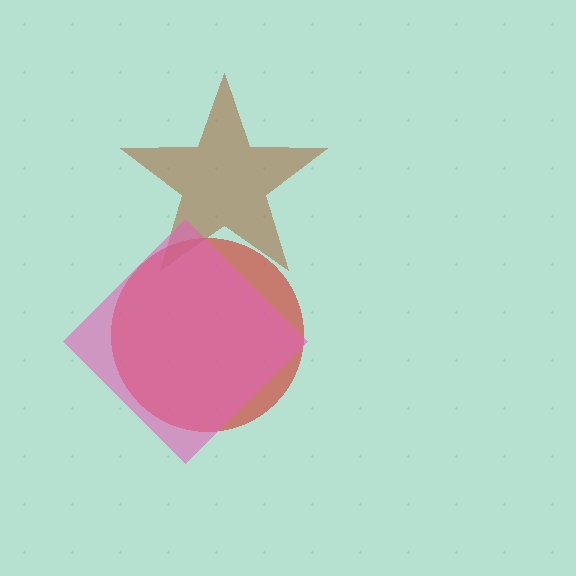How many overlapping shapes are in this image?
There are 3 overlapping shapes in the image.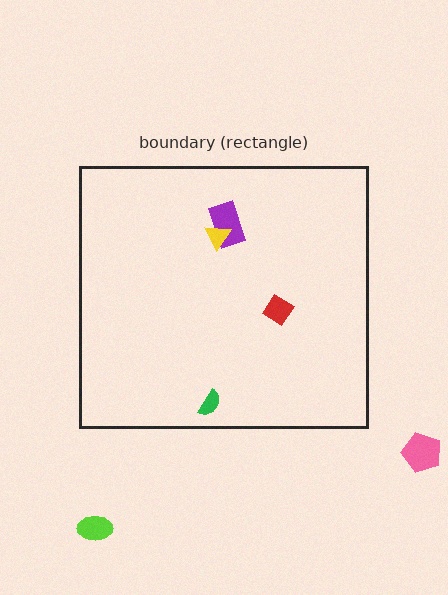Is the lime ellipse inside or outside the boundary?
Outside.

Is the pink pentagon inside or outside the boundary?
Outside.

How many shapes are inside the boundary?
4 inside, 2 outside.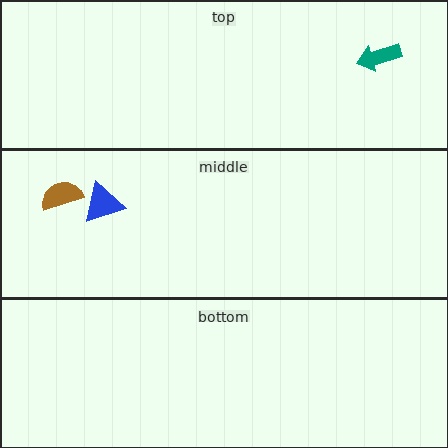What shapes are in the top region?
The teal arrow.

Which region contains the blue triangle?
The middle region.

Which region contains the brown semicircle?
The middle region.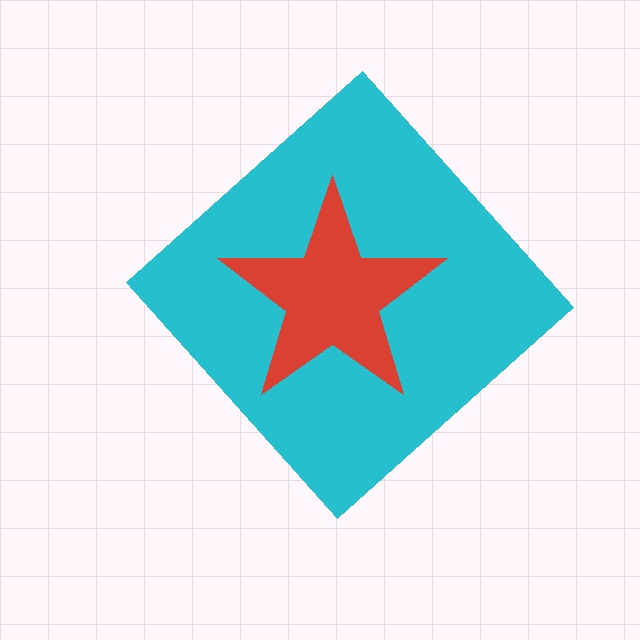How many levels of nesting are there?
2.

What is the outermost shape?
The cyan diamond.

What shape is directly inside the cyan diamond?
The red star.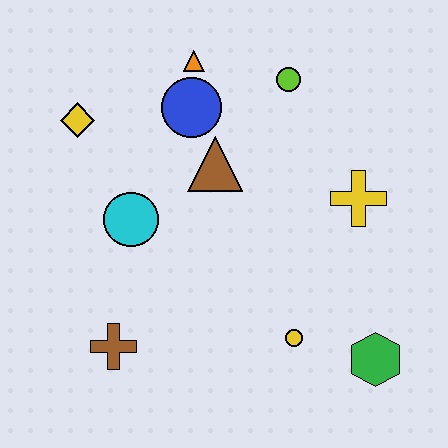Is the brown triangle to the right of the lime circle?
No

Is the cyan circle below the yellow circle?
No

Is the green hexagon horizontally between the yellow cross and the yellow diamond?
No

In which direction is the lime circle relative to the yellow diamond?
The lime circle is to the right of the yellow diamond.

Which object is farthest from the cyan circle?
The green hexagon is farthest from the cyan circle.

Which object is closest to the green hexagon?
The yellow circle is closest to the green hexagon.